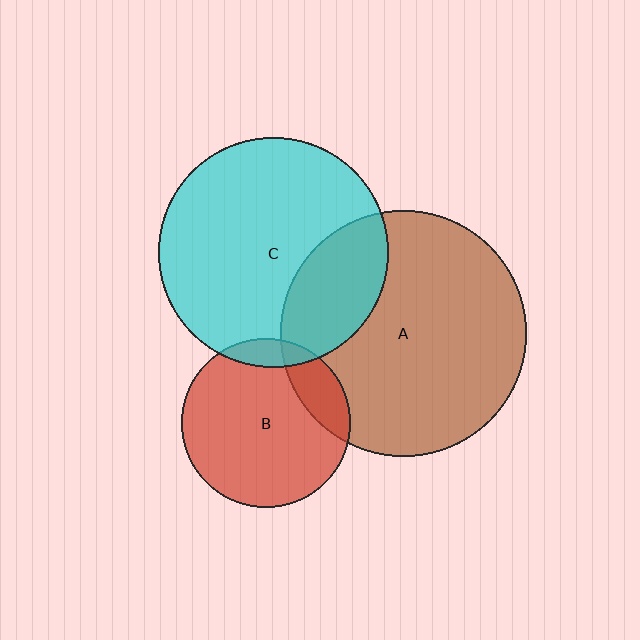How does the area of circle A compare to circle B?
Approximately 2.1 times.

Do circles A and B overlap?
Yes.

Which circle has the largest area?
Circle A (brown).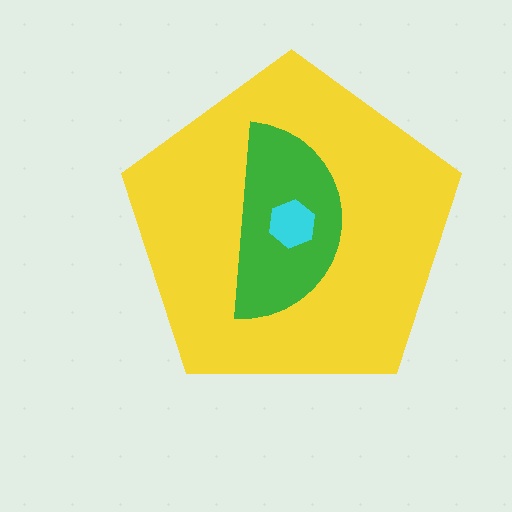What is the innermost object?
The cyan hexagon.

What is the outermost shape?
The yellow pentagon.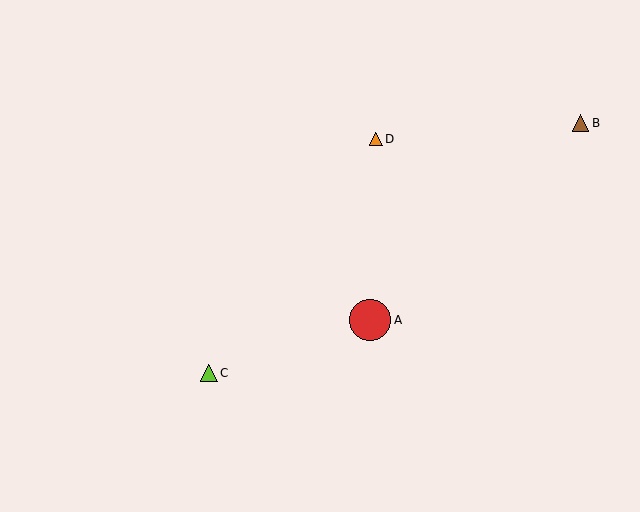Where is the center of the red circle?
The center of the red circle is at (370, 320).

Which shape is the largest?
The red circle (labeled A) is the largest.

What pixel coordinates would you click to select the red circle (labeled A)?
Click at (370, 320) to select the red circle A.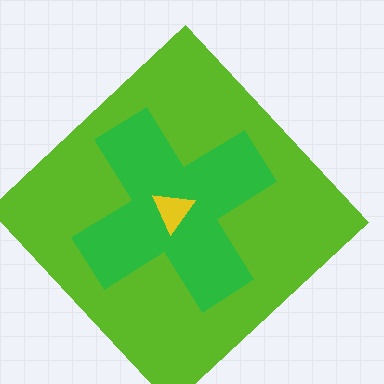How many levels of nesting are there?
3.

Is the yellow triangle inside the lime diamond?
Yes.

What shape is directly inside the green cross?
The yellow triangle.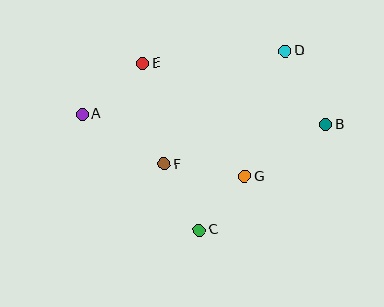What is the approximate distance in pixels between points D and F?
The distance between D and F is approximately 165 pixels.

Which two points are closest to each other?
Points C and G are closest to each other.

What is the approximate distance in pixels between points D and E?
The distance between D and E is approximately 143 pixels.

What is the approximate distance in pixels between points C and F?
The distance between C and F is approximately 75 pixels.